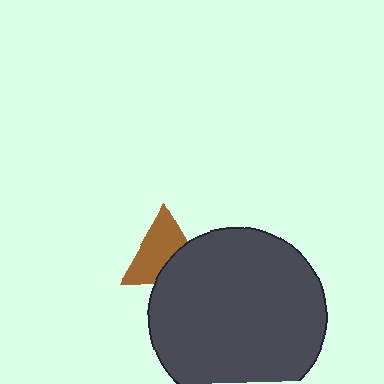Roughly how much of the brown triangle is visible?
About half of it is visible (roughly 63%).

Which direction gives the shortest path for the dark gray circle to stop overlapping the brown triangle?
Moving toward the lower-right gives the shortest separation.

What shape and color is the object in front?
The object in front is a dark gray circle.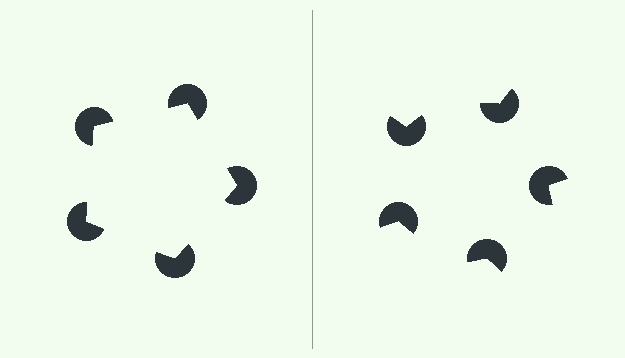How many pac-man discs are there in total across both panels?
10 — 5 on each side.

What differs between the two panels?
The pac-man discs are positioned identically on both sides; only the wedge orientations differ. On the left they align to a pentagon; on the right they are misaligned.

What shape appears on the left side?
An illusory pentagon.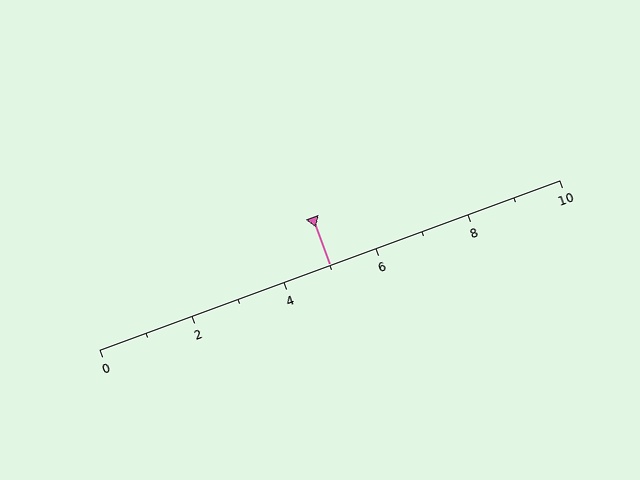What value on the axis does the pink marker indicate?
The marker indicates approximately 5.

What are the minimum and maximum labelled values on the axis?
The axis runs from 0 to 10.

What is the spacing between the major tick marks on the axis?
The major ticks are spaced 2 apart.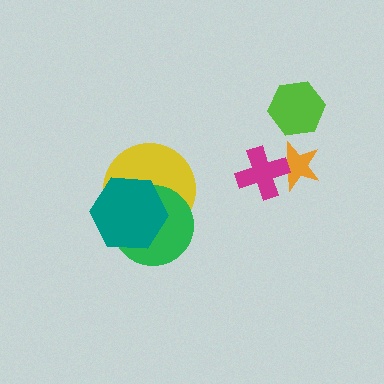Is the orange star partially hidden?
Yes, it is partially covered by another shape.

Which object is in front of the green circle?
The teal hexagon is in front of the green circle.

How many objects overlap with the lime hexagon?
0 objects overlap with the lime hexagon.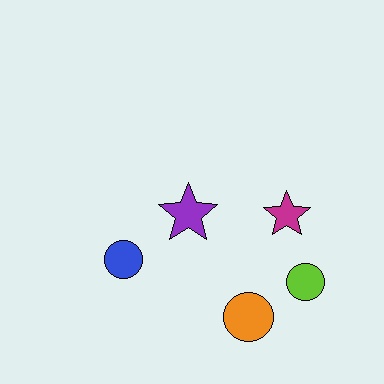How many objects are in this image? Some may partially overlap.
There are 5 objects.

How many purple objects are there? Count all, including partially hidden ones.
There is 1 purple object.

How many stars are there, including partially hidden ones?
There are 2 stars.